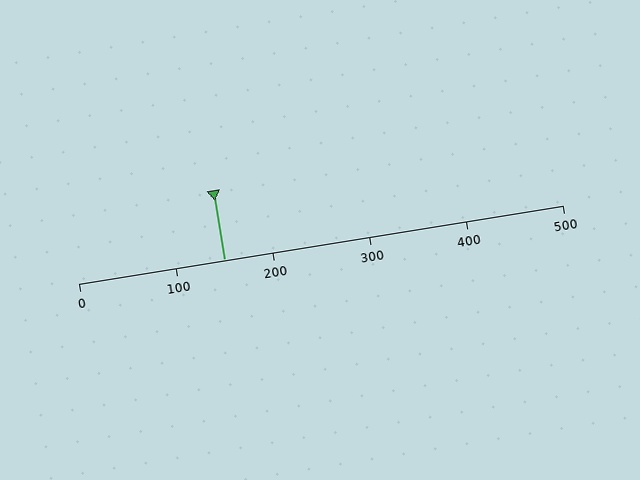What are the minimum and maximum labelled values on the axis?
The axis runs from 0 to 500.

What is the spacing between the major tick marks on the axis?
The major ticks are spaced 100 apart.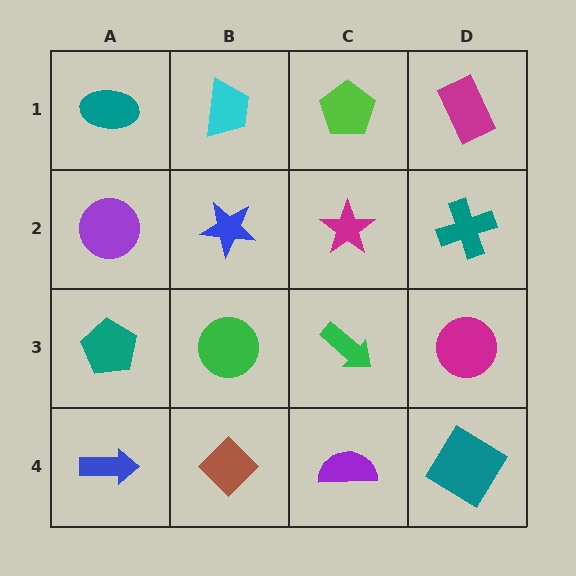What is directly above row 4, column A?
A teal pentagon.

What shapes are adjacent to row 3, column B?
A blue star (row 2, column B), a brown diamond (row 4, column B), a teal pentagon (row 3, column A), a green arrow (row 3, column C).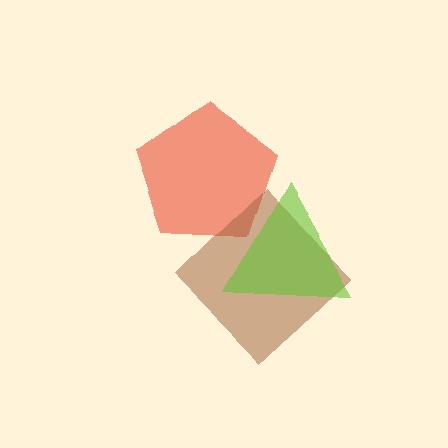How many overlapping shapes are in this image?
There are 3 overlapping shapes in the image.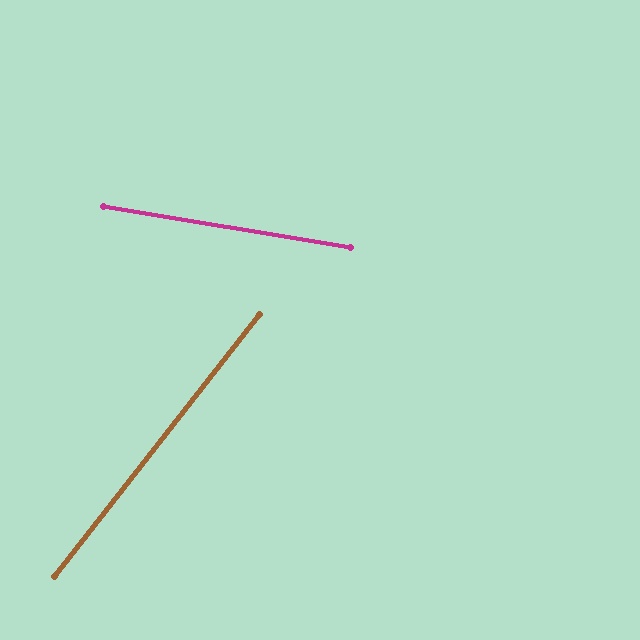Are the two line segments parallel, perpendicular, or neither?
Neither parallel nor perpendicular — they differ by about 62°.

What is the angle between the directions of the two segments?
Approximately 62 degrees.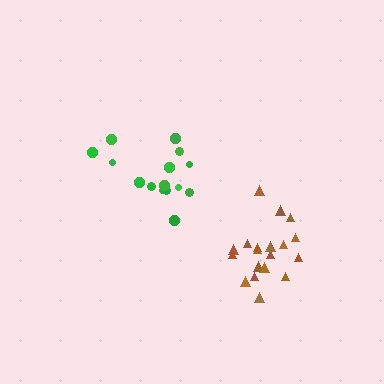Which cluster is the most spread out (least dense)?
Green.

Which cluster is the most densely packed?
Brown.